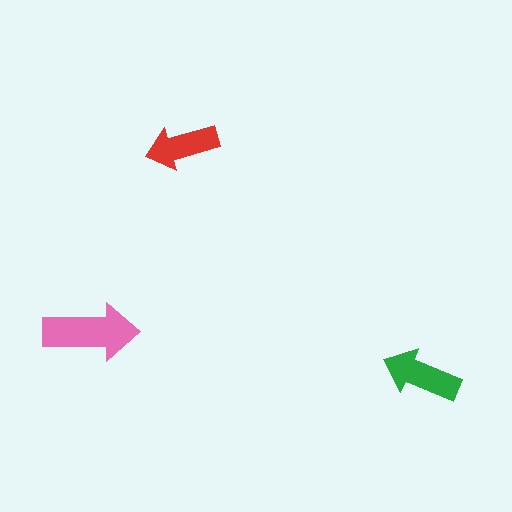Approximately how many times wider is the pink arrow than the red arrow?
About 1.5 times wider.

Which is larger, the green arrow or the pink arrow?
The pink one.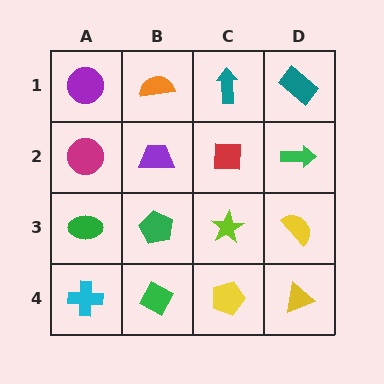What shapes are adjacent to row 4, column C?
A lime star (row 3, column C), a green diamond (row 4, column B), a yellow triangle (row 4, column D).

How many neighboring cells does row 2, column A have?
3.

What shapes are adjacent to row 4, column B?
A green pentagon (row 3, column B), a cyan cross (row 4, column A), a yellow pentagon (row 4, column C).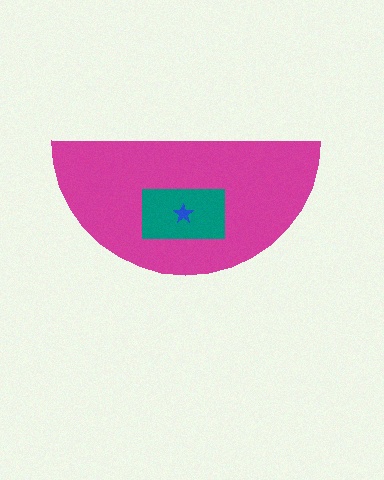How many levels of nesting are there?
3.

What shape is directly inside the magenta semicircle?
The teal rectangle.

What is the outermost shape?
The magenta semicircle.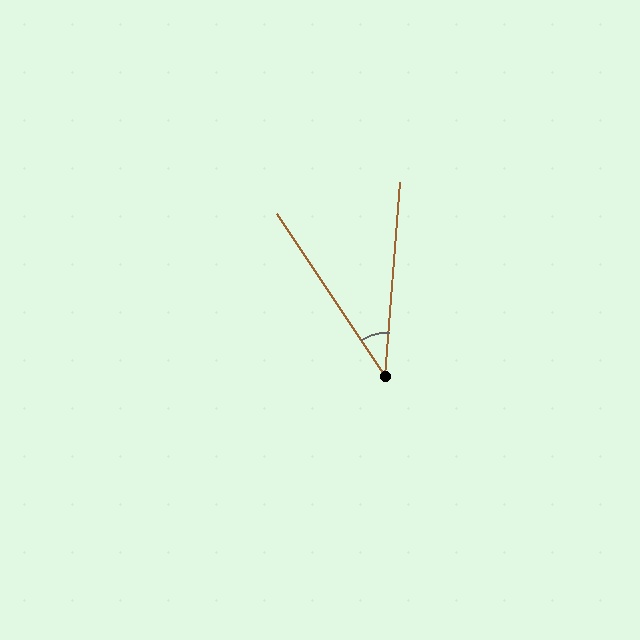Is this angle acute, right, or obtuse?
It is acute.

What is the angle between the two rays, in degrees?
Approximately 38 degrees.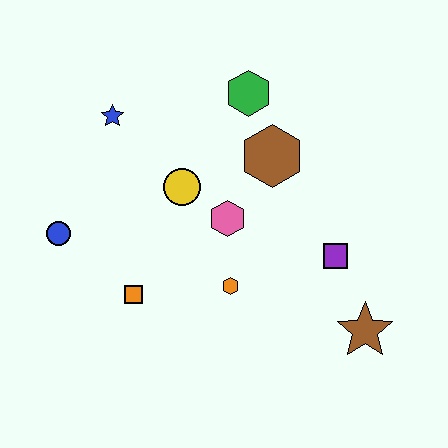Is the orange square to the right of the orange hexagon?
No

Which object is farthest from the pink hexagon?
The brown star is farthest from the pink hexagon.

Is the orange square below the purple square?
Yes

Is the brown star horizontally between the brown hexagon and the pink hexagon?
No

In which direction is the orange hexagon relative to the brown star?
The orange hexagon is to the left of the brown star.